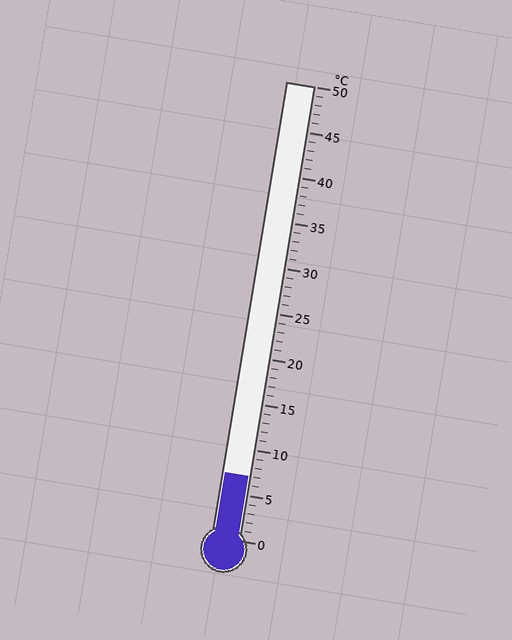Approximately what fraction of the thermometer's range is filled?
The thermometer is filled to approximately 15% of its range.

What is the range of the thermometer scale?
The thermometer scale ranges from 0°C to 50°C.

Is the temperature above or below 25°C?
The temperature is below 25°C.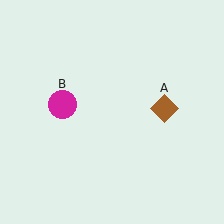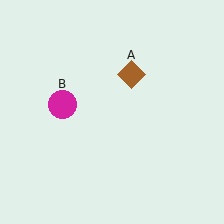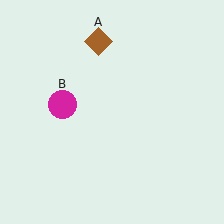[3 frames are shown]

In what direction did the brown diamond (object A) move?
The brown diamond (object A) moved up and to the left.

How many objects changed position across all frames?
1 object changed position: brown diamond (object A).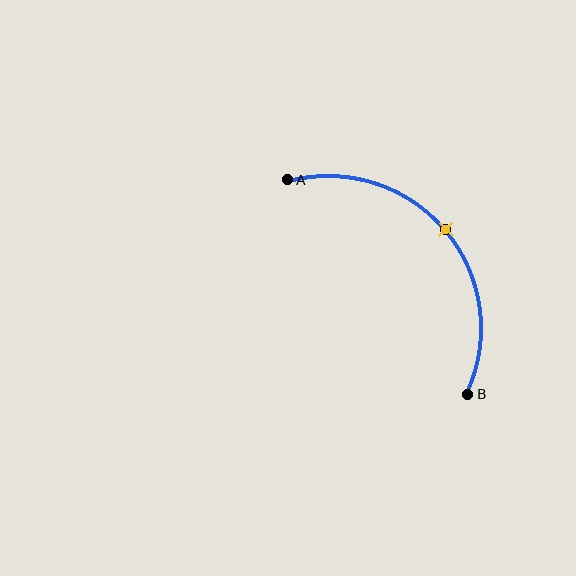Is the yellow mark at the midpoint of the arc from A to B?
Yes. The yellow mark lies on the arc at equal arc-length from both A and B — it is the arc midpoint.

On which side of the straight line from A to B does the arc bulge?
The arc bulges above and to the right of the straight line connecting A and B.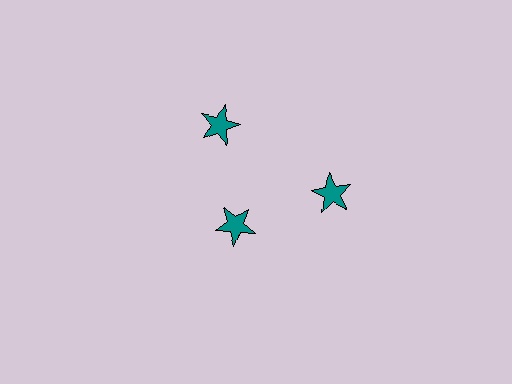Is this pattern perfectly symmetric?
No. The 3 teal stars are arranged in a ring, but one element near the 7 o'clock position is pulled inward toward the center, breaking the 3-fold rotational symmetry.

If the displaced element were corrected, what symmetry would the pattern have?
It would have 3-fold rotational symmetry — the pattern would map onto itself every 120 degrees.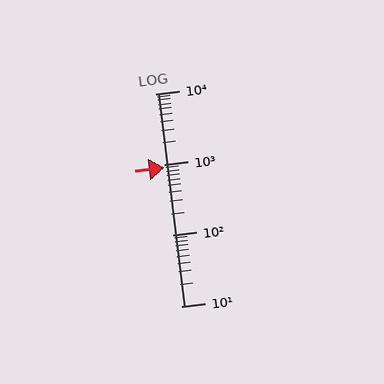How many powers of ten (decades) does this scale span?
The scale spans 3 decades, from 10 to 10000.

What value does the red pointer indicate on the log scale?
The pointer indicates approximately 890.